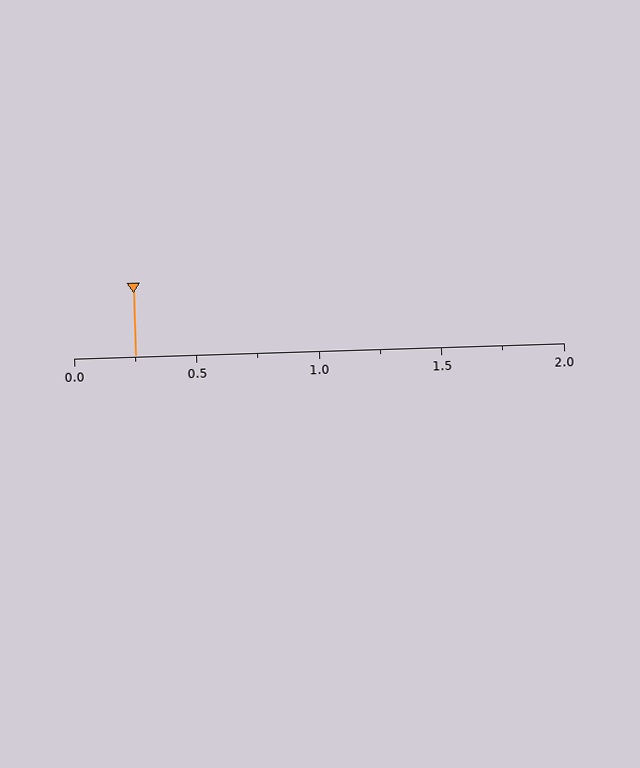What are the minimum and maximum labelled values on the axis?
The axis runs from 0.0 to 2.0.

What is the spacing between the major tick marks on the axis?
The major ticks are spaced 0.5 apart.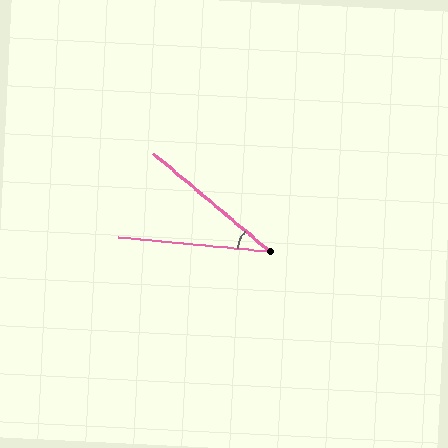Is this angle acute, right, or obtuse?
It is acute.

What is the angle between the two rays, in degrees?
Approximately 34 degrees.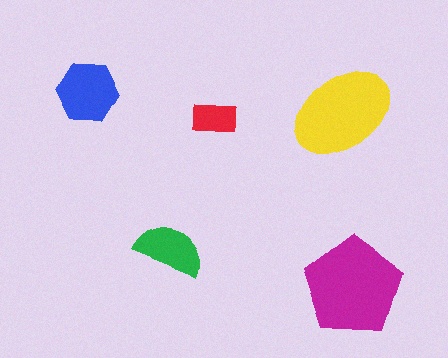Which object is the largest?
The magenta pentagon.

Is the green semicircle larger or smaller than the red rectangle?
Larger.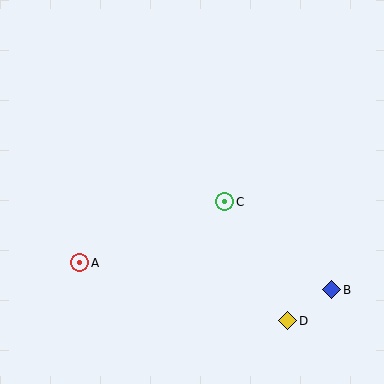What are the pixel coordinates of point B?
Point B is at (332, 290).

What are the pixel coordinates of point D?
Point D is at (288, 321).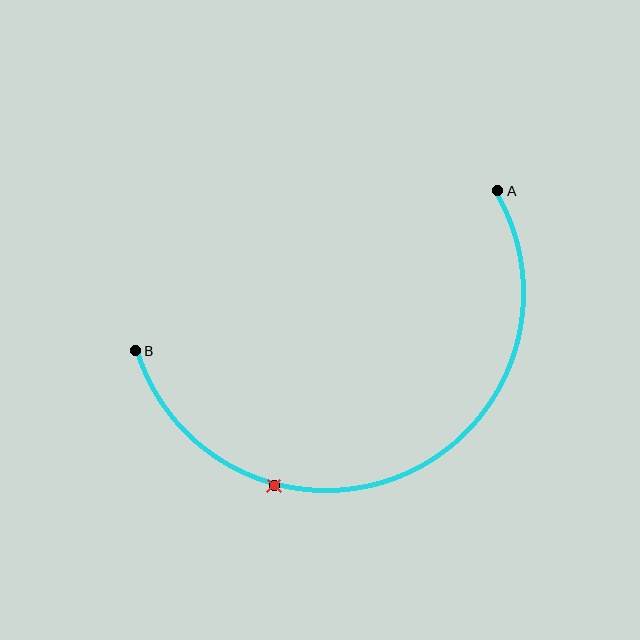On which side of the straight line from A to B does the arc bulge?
The arc bulges below the straight line connecting A and B.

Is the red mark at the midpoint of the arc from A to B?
No. The red mark lies on the arc but is closer to endpoint B. The arc midpoint would be at the point on the curve equidistant along the arc from both A and B.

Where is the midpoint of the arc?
The arc midpoint is the point on the curve farthest from the straight line joining A and B. It sits below that line.